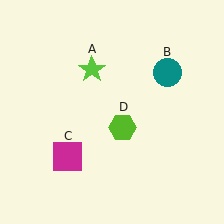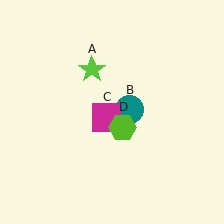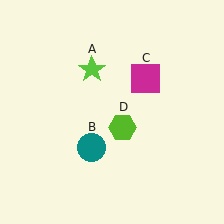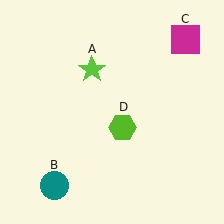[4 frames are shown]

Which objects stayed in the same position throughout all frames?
Lime star (object A) and lime hexagon (object D) remained stationary.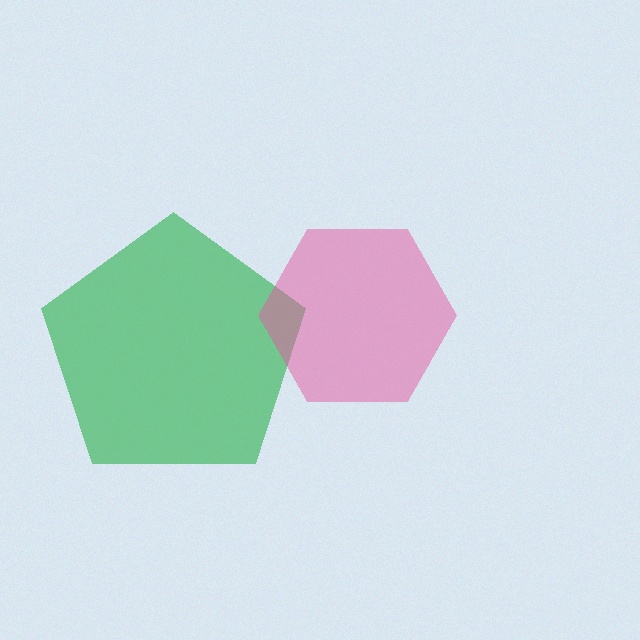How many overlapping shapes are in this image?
There are 2 overlapping shapes in the image.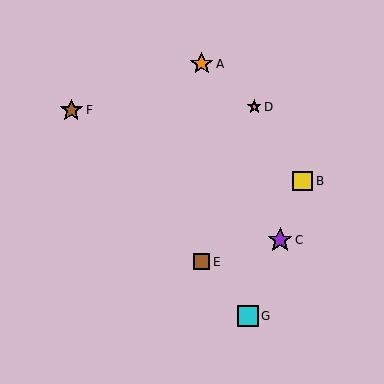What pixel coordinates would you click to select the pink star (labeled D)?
Click at (254, 107) to select the pink star D.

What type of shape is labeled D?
Shape D is a pink star.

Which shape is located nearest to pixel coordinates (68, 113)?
The brown star (labeled F) at (71, 110) is nearest to that location.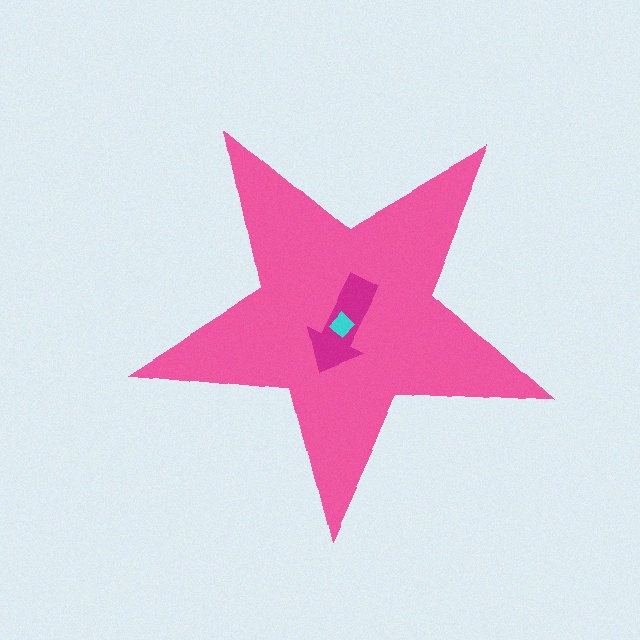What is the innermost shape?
The cyan diamond.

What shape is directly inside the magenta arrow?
The cyan diamond.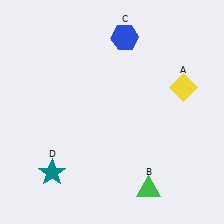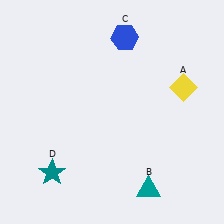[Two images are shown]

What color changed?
The triangle (B) changed from green in Image 1 to teal in Image 2.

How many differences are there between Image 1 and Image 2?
There is 1 difference between the two images.